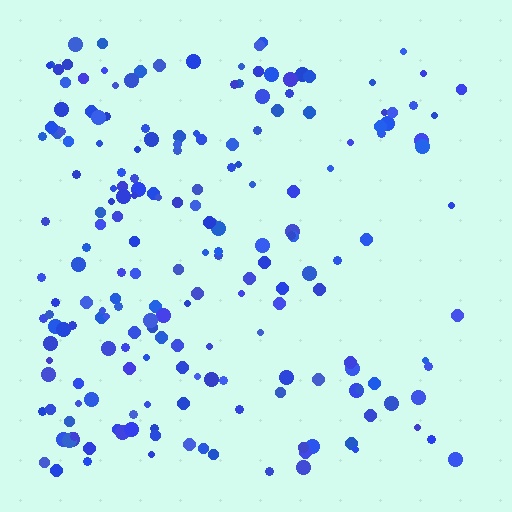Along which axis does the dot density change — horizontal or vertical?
Horizontal.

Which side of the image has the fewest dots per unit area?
The right.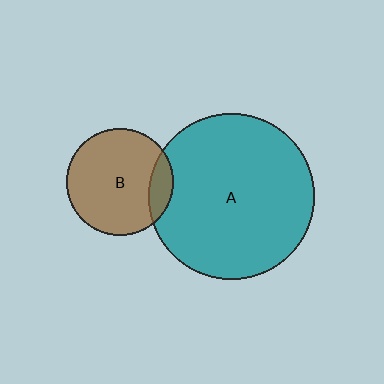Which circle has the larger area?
Circle A (teal).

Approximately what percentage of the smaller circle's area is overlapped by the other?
Approximately 15%.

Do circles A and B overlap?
Yes.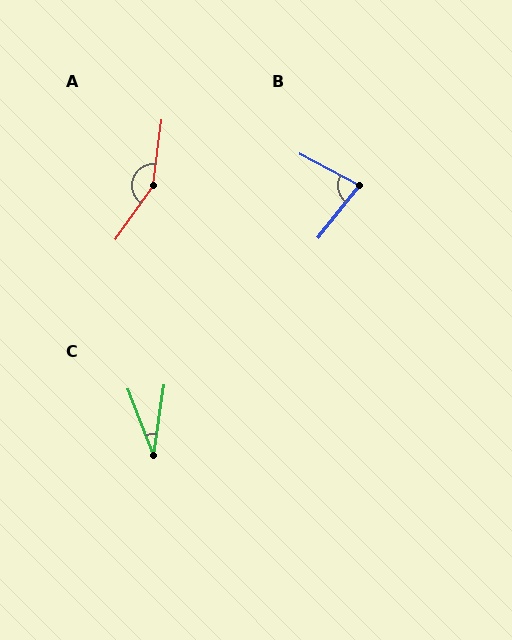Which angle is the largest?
A, at approximately 152 degrees.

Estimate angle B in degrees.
Approximately 79 degrees.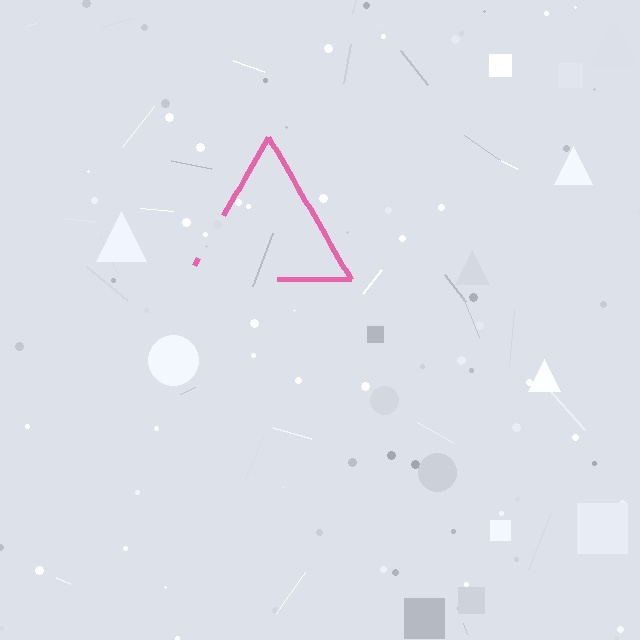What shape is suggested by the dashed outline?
The dashed outline suggests a triangle.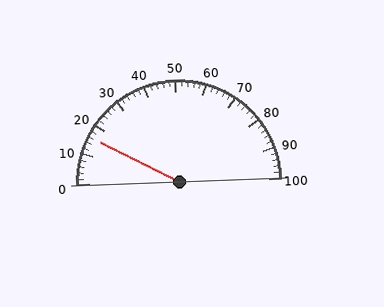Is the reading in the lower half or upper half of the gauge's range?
The reading is in the lower half of the range (0 to 100).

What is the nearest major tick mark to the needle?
The nearest major tick mark is 20.